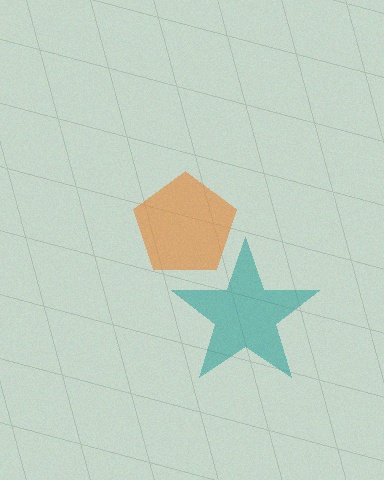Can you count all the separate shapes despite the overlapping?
Yes, there are 2 separate shapes.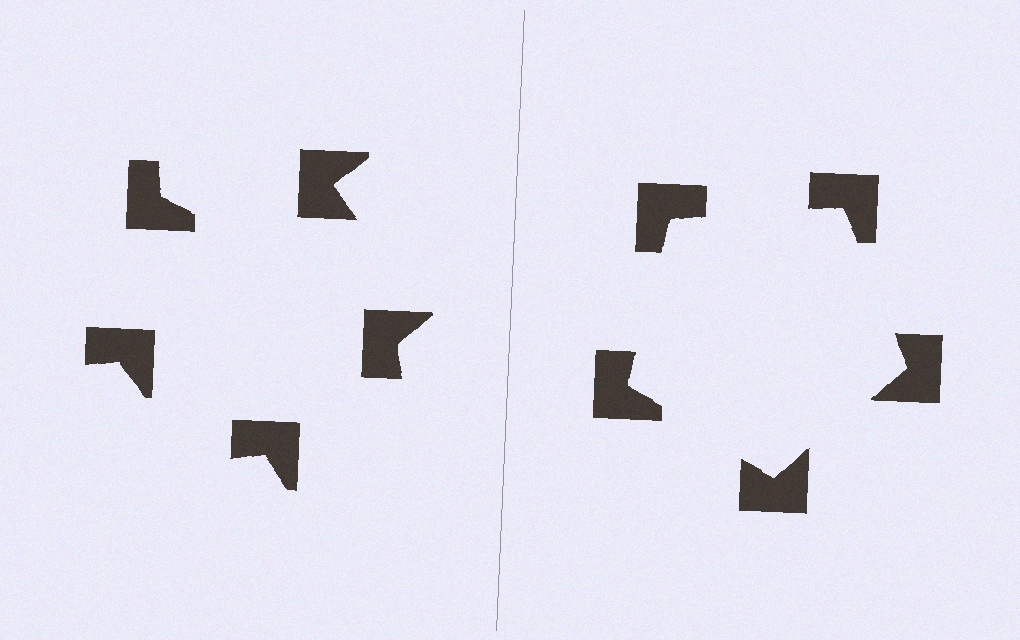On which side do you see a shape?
An illusory pentagon appears on the right side. On the left side the wedge cuts are rotated, so no coherent shape forms.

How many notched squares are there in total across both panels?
10 — 5 on each side.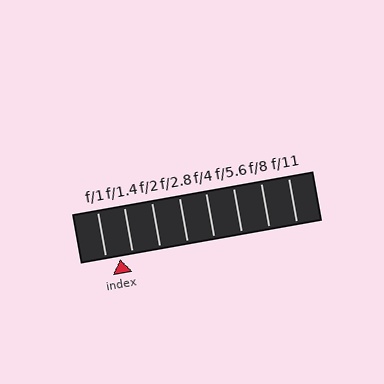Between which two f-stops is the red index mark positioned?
The index mark is between f/1 and f/1.4.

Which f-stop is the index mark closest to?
The index mark is closest to f/1.4.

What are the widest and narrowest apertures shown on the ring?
The widest aperture shown is f/1 and the narrowest is f/11.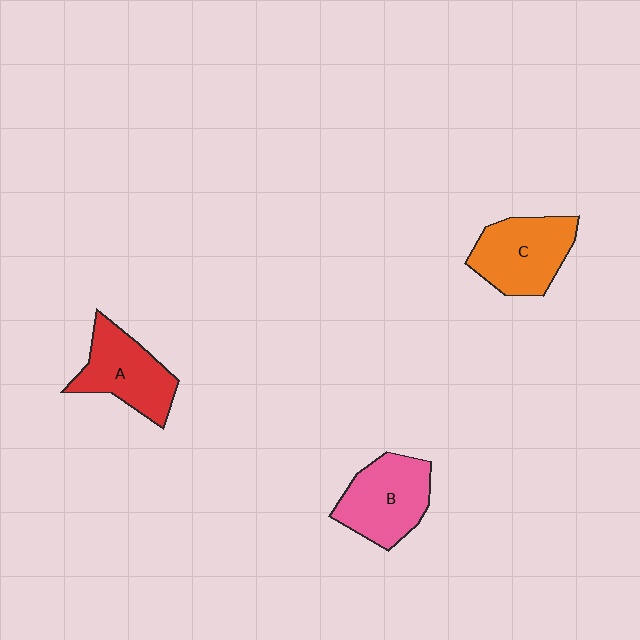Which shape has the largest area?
Shape C (orange).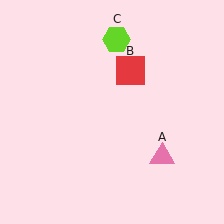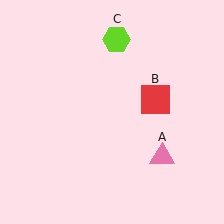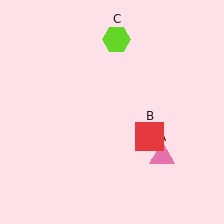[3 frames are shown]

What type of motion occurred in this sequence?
The red square (object B) rotated clockwise around the center of the scene.